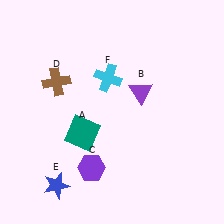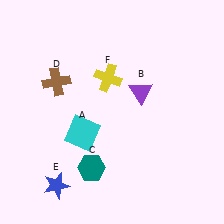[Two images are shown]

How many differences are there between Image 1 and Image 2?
There are 3 differences between the two images.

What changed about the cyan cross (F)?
In Image 1, F is cyan. In Image 2, it changed to yellow.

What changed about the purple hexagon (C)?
In Image 1, C is purple. In Image 2, it changed to teal.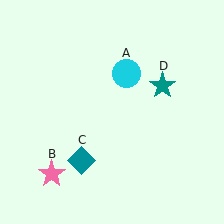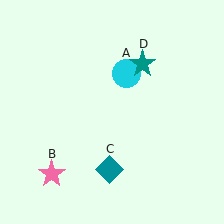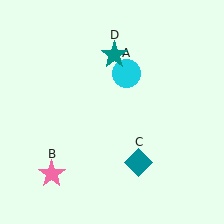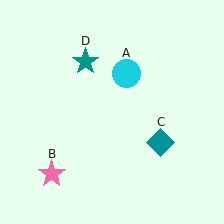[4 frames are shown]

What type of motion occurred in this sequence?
The teal diamond (object C), teal star (object D) rotated counterclockwise around the center of the scene.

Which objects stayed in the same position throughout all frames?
Cyan circle (object A) and pink star (object B) remained stationary.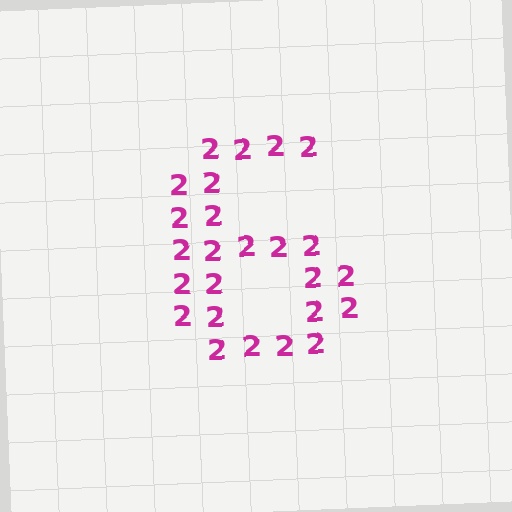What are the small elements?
The small elements are digit 2's.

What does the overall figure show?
The overall figure shows the digit 6.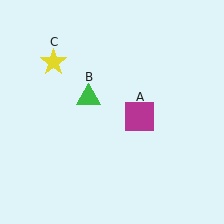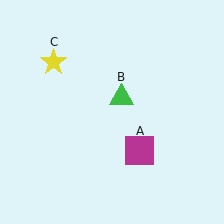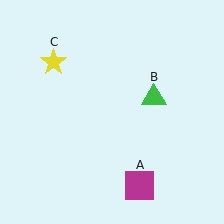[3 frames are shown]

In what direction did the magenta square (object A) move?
The magenta square (object A) moved down.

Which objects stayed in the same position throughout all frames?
Yellow star (object C) remained stationary.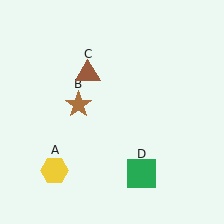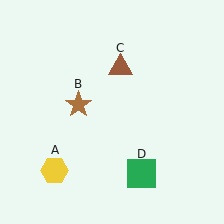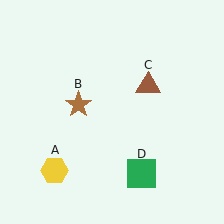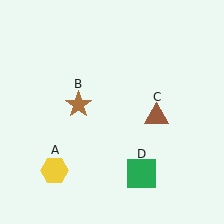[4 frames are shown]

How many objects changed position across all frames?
1 object changed position: brown triangle (object C).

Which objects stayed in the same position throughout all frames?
Yellow hexagon (object A) and brown star (object B) and green square (object D) remained stationary.